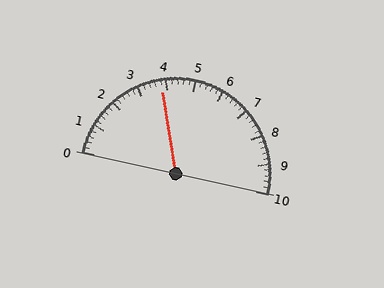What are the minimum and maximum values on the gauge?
The gauge ranges from 0 to 10.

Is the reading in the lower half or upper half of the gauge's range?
The reading is in the lower half of the range (0 to 10).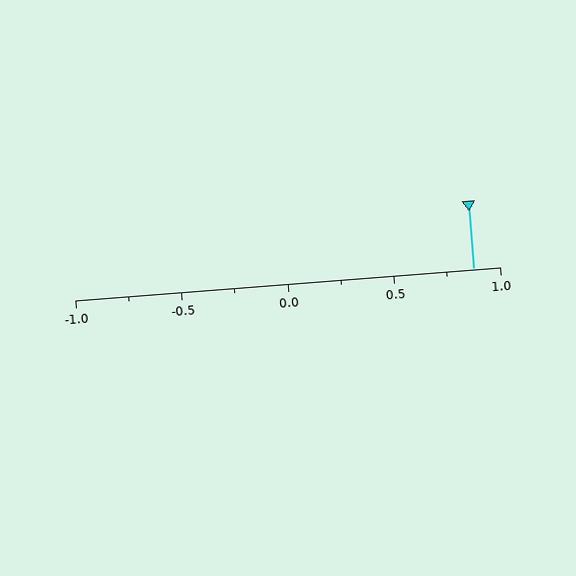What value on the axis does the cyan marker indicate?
The marker indicates approximately 0.88.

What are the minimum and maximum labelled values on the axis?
The axis runs from -1.0 to 1.0.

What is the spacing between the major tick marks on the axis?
The major ticks are spaced 0.5 apart.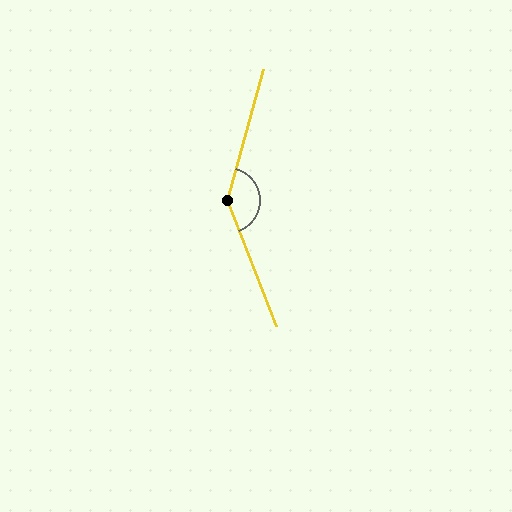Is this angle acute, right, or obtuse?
It is obtuse.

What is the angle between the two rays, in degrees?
Approximately 143 degrees.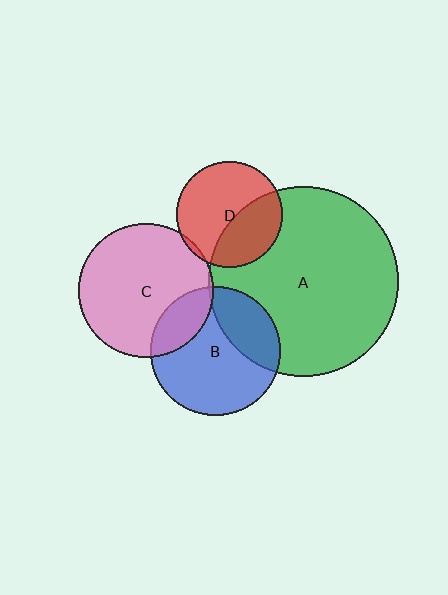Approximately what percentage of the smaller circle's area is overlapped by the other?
Approximately 20%.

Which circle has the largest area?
Circle A (green).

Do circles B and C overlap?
Yes.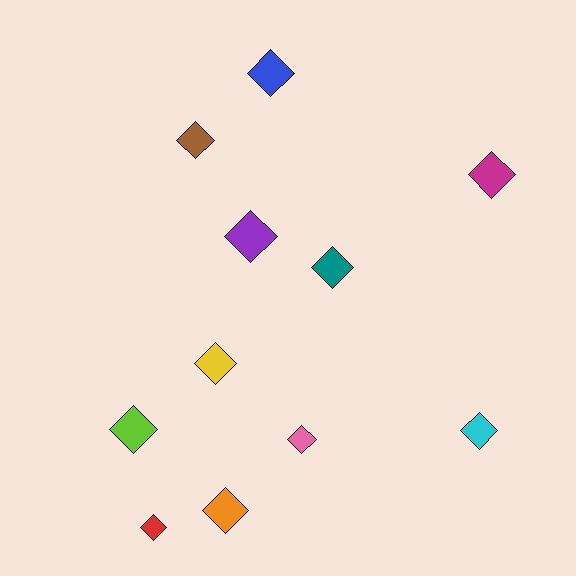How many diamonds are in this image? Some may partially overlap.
There are 11 diamonds.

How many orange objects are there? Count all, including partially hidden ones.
There is 1 orange object.